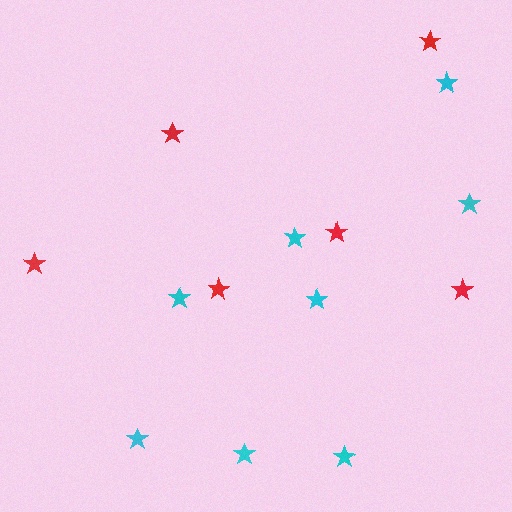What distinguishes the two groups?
There are 2 groups: one group of cyan stars (8) and one group of red stars (6).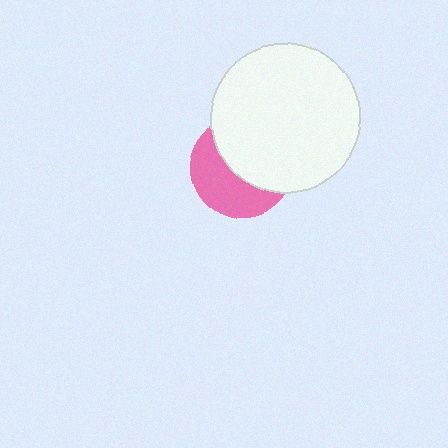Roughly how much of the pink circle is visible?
About half of it is visible (roughly 46%).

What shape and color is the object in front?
The object in front is a white circle.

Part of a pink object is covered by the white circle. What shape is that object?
It is a circle.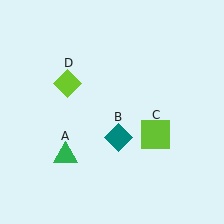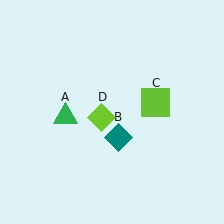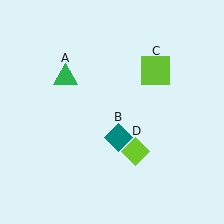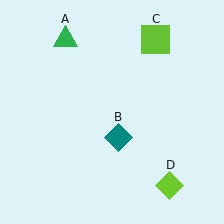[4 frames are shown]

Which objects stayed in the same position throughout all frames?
Teal diamond (object B) remained stationary.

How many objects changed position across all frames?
3 objects changed position: green triangle (object A), lime square (object C), lime diamond (object D).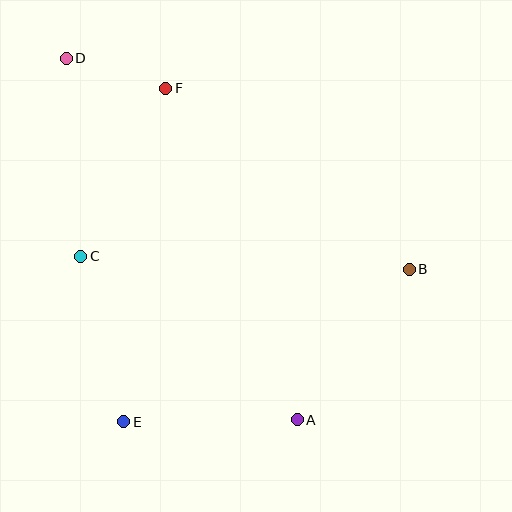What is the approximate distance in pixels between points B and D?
The distance between B and D is approximately 403 pixels.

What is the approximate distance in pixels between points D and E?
The distance between D and E is approximately 368 pixels.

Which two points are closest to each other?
Points D and F are closest to each other.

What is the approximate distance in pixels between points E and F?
The distance between E and F is approximately 336 pixels.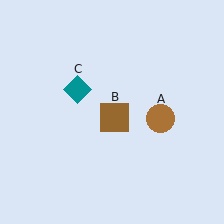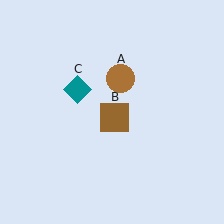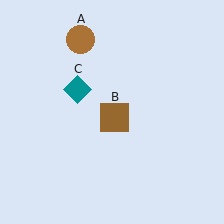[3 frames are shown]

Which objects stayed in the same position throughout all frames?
Brown square (object B) and teal diamond (object C) remained stationary.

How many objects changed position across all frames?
1 object changed position: brown circle (object A).